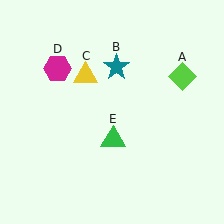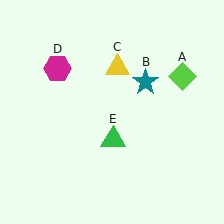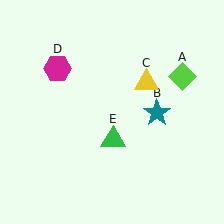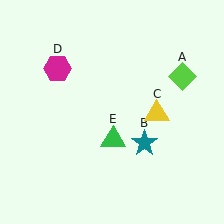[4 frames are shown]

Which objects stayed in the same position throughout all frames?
Lime diamond (object A) and magenta hexagon (object D) and green triangle (object E) remained stationary.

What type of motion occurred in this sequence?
The teal star (object B), yellow triangle (object C) rotated clockwise around the center of the scene.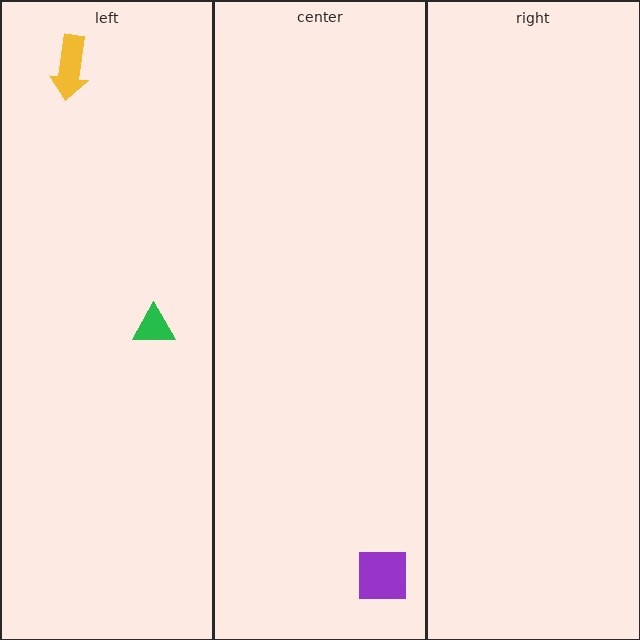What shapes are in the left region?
The yellow arrow, the green triangle.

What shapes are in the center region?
The purple square.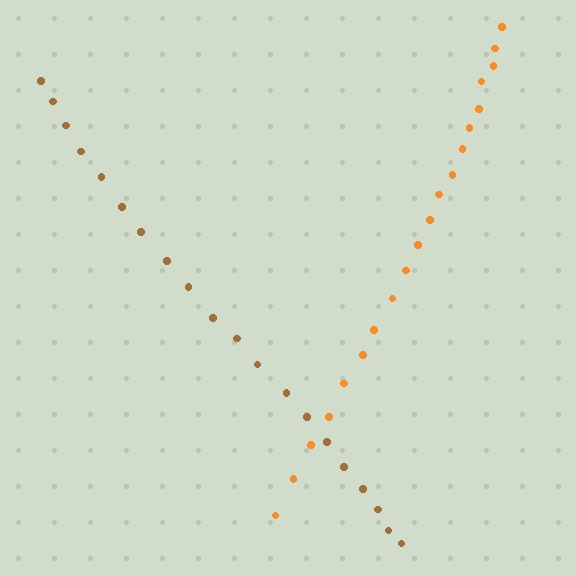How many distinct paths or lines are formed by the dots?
There are 2 distinct paths.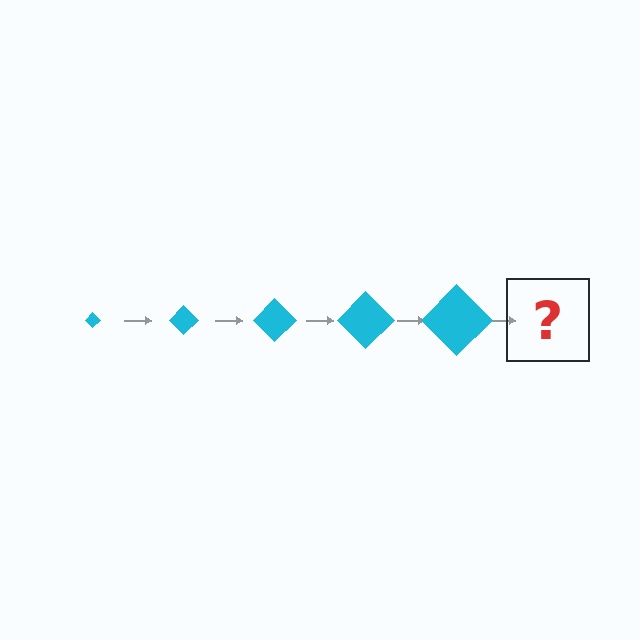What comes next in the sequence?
The next element should be a cyan diamond, larger than the previous one.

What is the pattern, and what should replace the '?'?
The pattern is that the diamond gets progressively larger each step. The '?' should be a cyan diamond, larger than the previous one.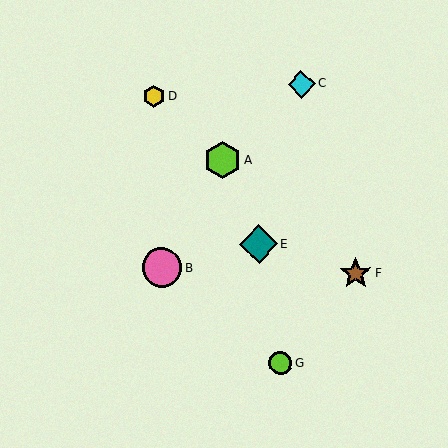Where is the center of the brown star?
The center of the brown star is at (356, 273).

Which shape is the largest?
The pink circle (labeled B) is the largest.